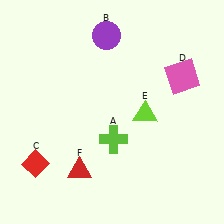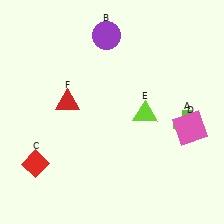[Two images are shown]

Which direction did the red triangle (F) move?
The red triangle (F) moved up.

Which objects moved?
The objects that moved are: the lime cross (A), the pink square (D), the red triangle (F).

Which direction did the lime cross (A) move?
The lime cross (A) moved right.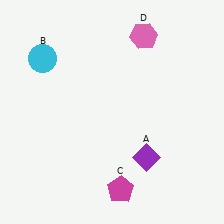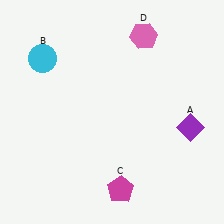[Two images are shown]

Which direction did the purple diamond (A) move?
The purple diamond (A) moved right.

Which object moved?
The purple diamond (A) moved right.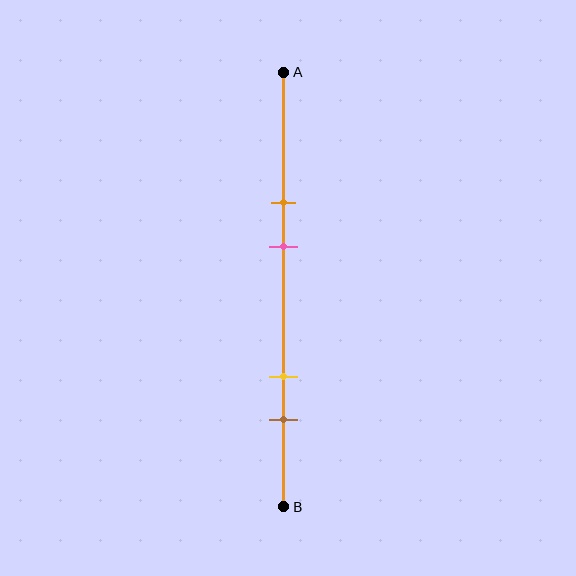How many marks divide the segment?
There are 4 marks dividing the segment.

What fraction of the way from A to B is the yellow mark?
The yellow mark is approximately 70% (0.7) of the way from A to B.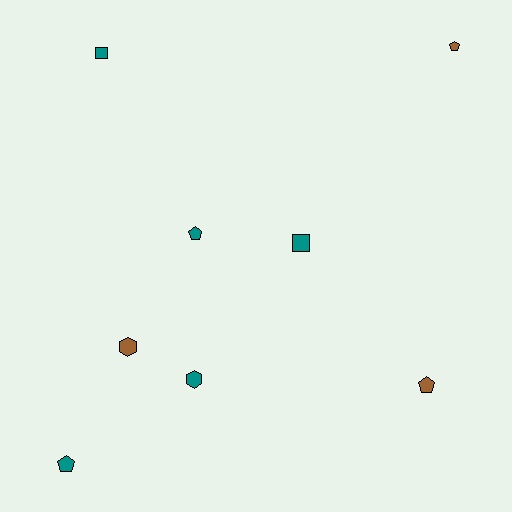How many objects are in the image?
There are 8 objects.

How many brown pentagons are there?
There are 2 brown pentagons.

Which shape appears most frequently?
Pentagon, with 4 objects.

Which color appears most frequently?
Teal, with 5 objects.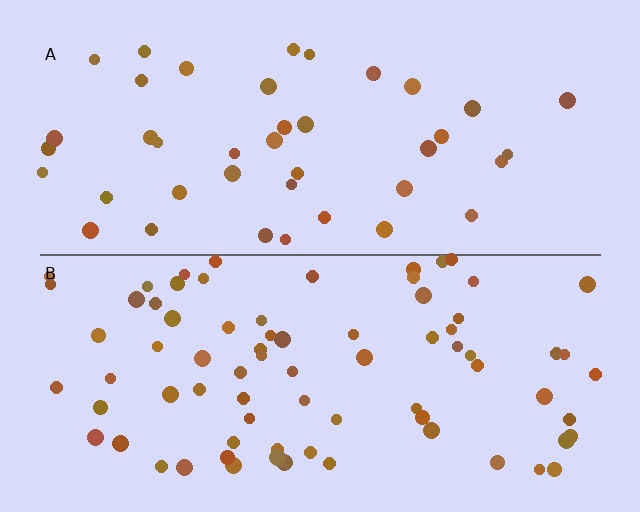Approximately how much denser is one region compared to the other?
Approximately 1.9× — region B over region A.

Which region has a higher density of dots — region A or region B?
B (the bottom).